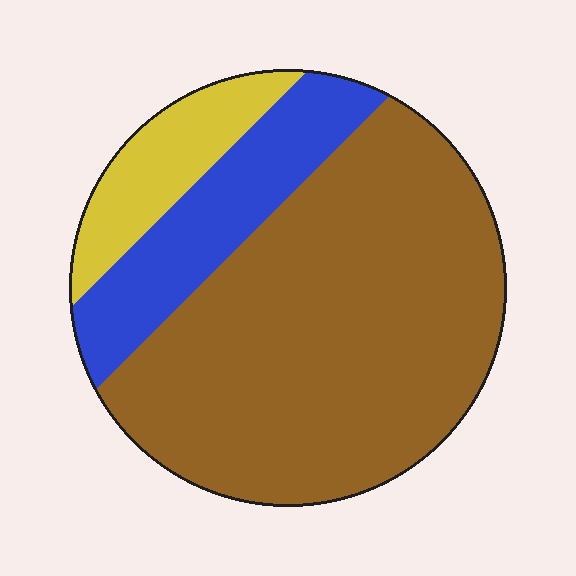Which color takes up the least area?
Yellow, at roughly 10%.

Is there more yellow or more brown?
Brown.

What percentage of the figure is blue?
Blue takes up about one fifth (1/5) of the figure.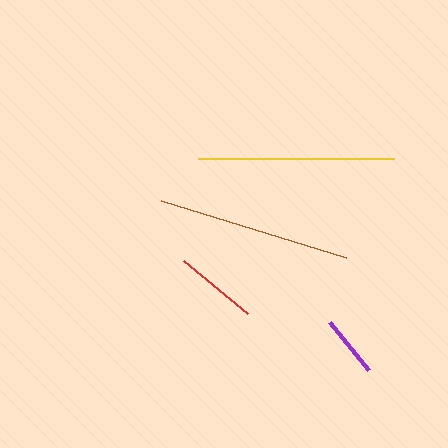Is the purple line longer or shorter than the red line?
The red line is longer than the purple line.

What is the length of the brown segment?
The brown segment is approximately 193 pixels long.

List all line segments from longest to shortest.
From longest to shortest: yellow, brown, red, purple.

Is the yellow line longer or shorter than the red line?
The yellow line is longer than the red line.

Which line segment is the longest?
The yellow line is the longest at approximately 196 pixels.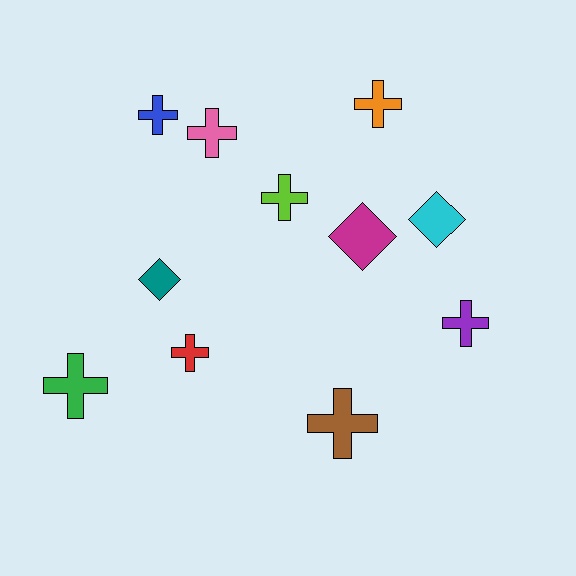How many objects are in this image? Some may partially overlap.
There are 11 objects.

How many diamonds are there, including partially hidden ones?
There are 3 diamonds.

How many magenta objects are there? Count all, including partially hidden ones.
There is 1 magenta object.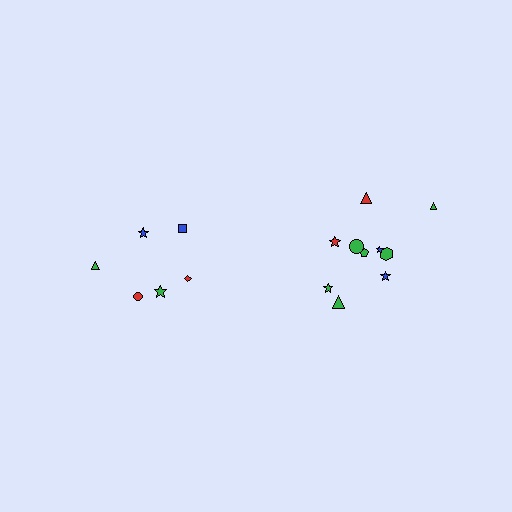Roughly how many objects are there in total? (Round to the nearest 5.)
Roughly 15 objects in total.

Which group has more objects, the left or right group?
The right group.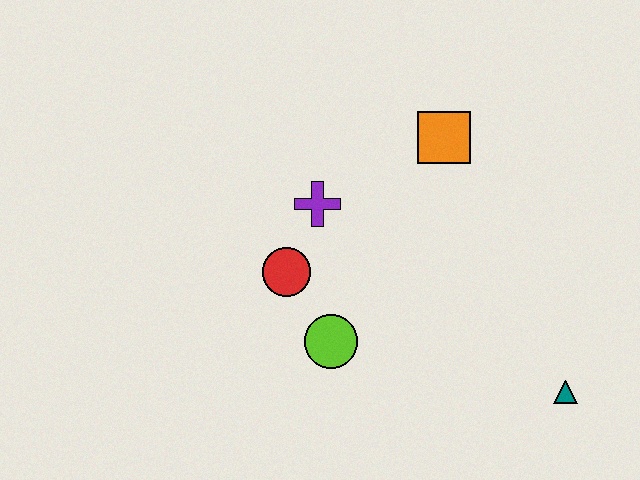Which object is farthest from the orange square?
The teal triangle is farthest from the orange square.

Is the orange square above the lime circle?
Yes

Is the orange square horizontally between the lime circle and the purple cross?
No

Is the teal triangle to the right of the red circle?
Yes